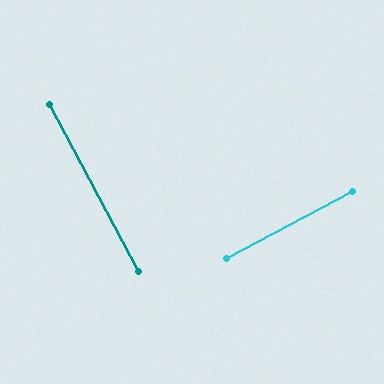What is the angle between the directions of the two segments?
Approximately 90 degrees.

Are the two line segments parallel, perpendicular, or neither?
Perpendicular — they meet at approximately 90°.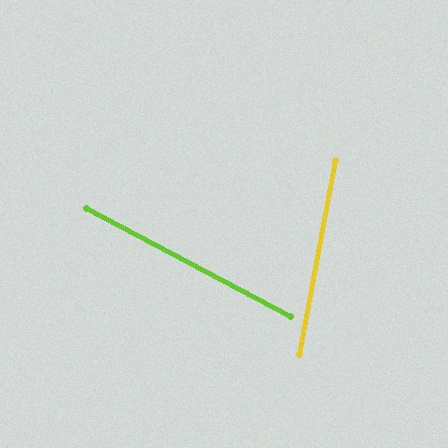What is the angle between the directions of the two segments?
Approximately 73 degrees.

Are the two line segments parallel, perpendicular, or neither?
Neither parallel nor perpendicular — they differ by about 73°.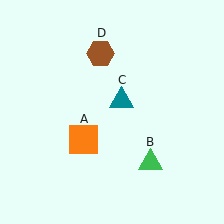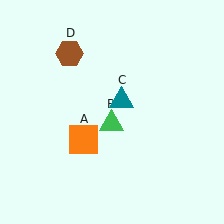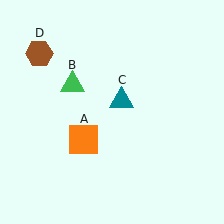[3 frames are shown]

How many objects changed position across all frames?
2 objects changed position: green triangle (object B), brown hexagon (object D).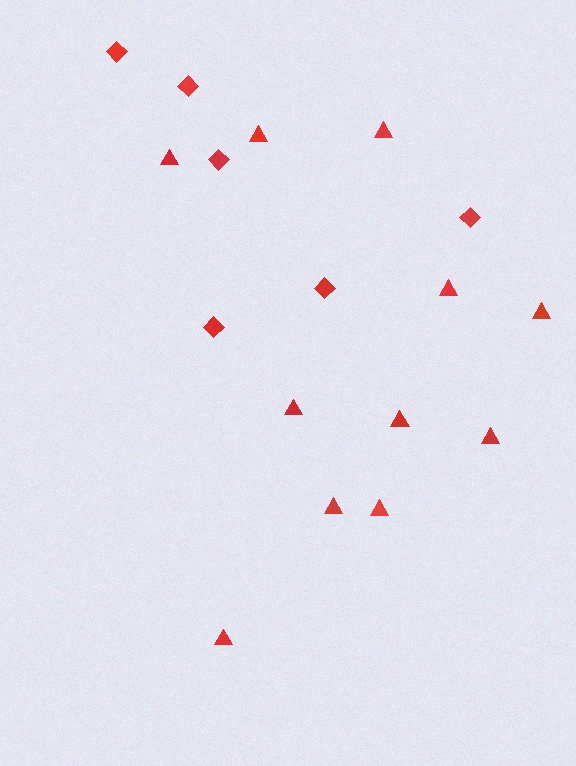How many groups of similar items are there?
There are 2 groups: one group of triangles (11) and one group of diamonds (6).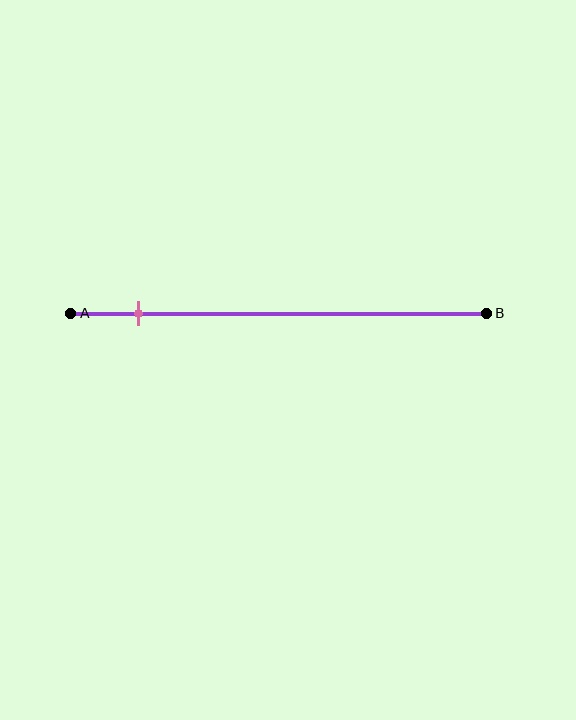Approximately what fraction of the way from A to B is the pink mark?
The pink mark is approximately 15% of the way from A to B.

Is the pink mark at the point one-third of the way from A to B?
No, the mark is at about 15% from A, not at the 33% one-third point.